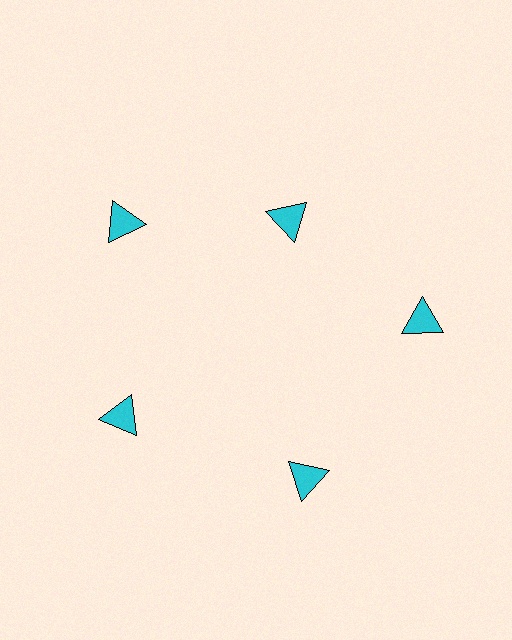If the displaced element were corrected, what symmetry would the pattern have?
It would have 5-fold rotational symmetry — the pattern would map onto itself every 72 degrees.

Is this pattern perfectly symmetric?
No. The 5 cyan triangles are arranged in a ring, but one element near the 1 o'clock position is pulled inward toward the center, breaking the 5-fold rotational symmetry.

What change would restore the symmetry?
The symmetry would be restored by moving it outward, back onto the ring so that all 5 triangles sit at equal angles and equal distance from the center.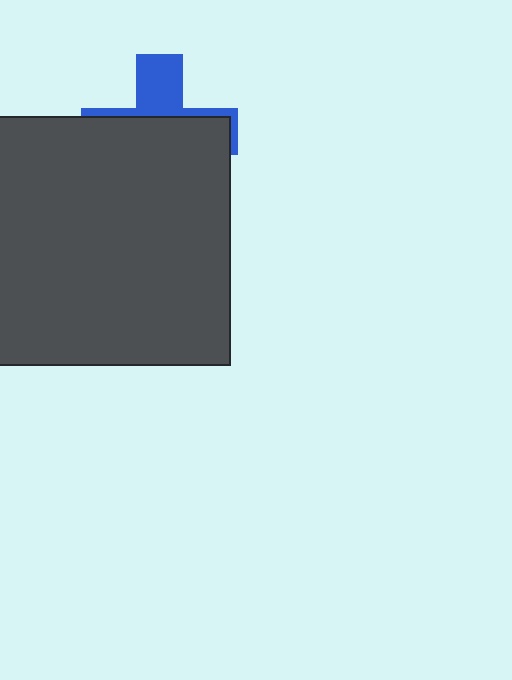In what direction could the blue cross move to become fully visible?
The blue cross could move up. That would shift it out from behind the dark gray square entirely.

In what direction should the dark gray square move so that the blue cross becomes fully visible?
The dark gray square should move down. That is the shortest direction to clear the overlap and leave the blue cross fully visible.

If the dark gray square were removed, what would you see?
You would see the complete blue cross.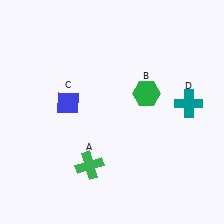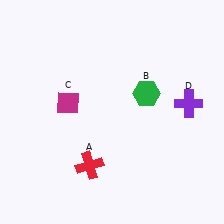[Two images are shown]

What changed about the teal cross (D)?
In Image 1, D is teal. In Image 2, it changed to purple.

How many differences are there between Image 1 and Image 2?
There are 3 differences between the two images.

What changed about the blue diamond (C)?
In Image 1, C is blue. In Image 2, it changed to magenta.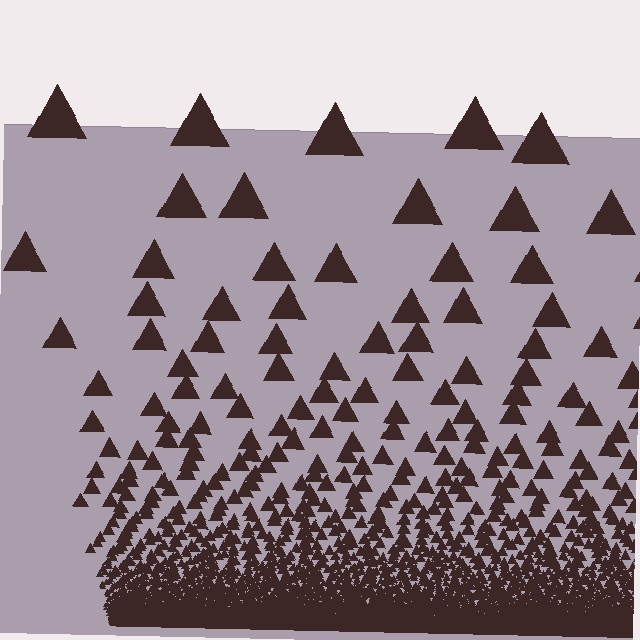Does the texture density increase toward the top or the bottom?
Density increases toward the bottom.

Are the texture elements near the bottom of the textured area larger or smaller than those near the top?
Smaller. The gradient is inverted — elements near the bottom are smaller and denser.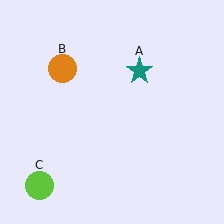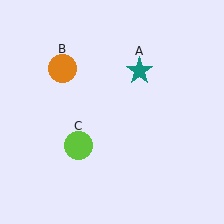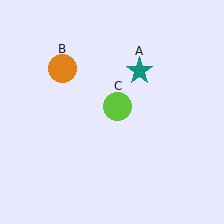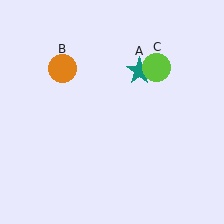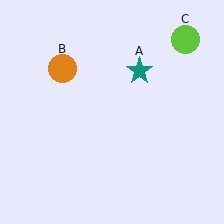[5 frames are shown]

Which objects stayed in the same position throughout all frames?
Teal star (object A) and orange circle (object B) remained stationary.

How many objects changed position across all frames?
1 object changed position: lime circle (object C).